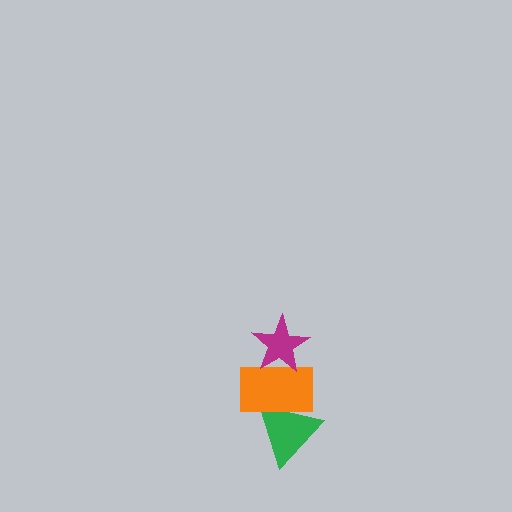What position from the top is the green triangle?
The green triangle is 3rd from the top.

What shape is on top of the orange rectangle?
The magenta star is on top of the orange rectangle.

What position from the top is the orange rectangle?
The orange rectangle is 2nd from the top.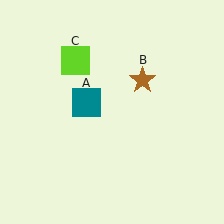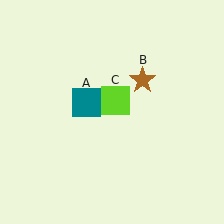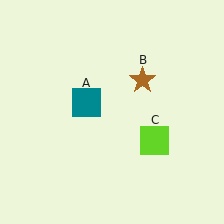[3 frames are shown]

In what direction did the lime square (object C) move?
The lime square (object C) moved down and to the right.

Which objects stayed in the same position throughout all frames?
Teal square (object A) and brown star (object B) remained stationary.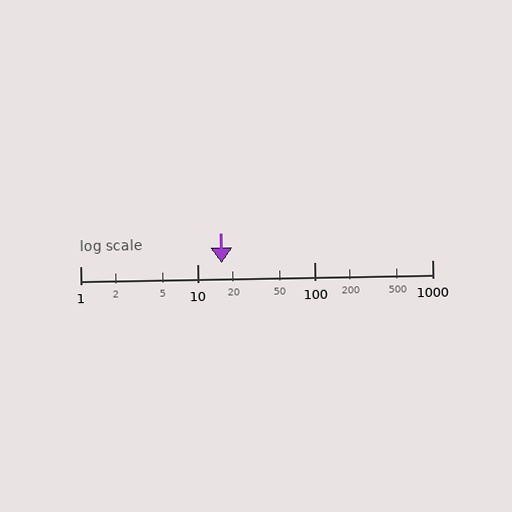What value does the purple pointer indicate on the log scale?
The pointer indicates approximately 16.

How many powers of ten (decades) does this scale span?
The scale spans 3 decades, from 1 to 1000.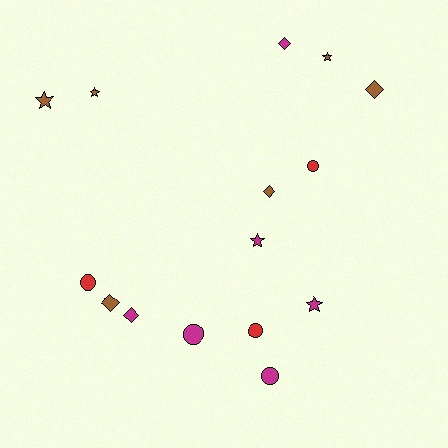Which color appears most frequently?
Magenta, with 6 objects.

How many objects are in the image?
There are 15 objects.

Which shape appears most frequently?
Circle, with 5 objects.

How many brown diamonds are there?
There are 3 brown diamonds.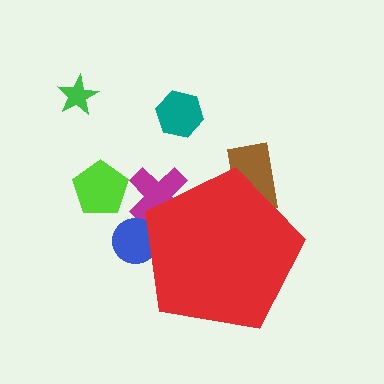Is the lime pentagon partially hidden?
No, the lime pentagon is fully visible.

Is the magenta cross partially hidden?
Yes, the magenta cross is partially hidden behind the red pentagon.